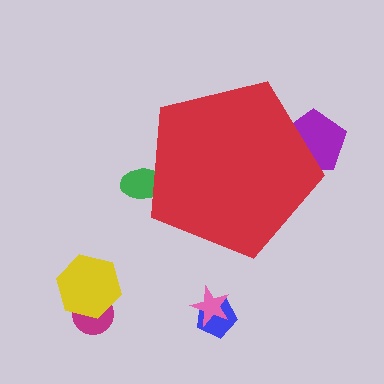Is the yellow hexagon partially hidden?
No, the yellow hexagon is fully visible.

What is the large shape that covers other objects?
A red pentagon.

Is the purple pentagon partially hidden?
Yes, the purple pentagon is partially hidden behind the red pentagon.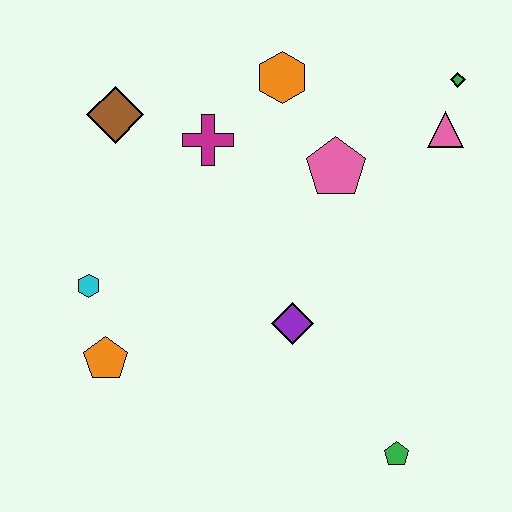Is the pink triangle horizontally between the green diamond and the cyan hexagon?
Yes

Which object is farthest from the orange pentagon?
The green diamond is farthest from the orange pentagon.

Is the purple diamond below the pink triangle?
Yes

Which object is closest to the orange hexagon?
The magenta cross is closest to the orange hexagon.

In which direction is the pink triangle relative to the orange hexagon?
The pink triangle is to the right of the orange hexagon.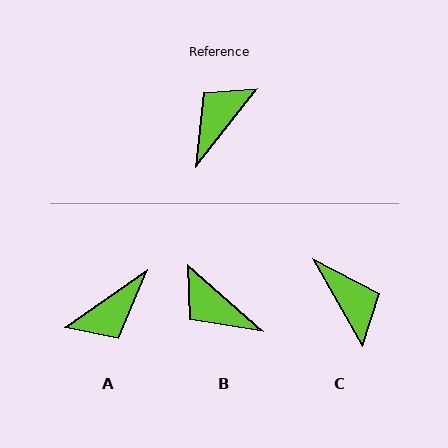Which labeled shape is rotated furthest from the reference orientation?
A, about 163 degrees away.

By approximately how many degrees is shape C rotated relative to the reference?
Approximately 112 degrees clockwise.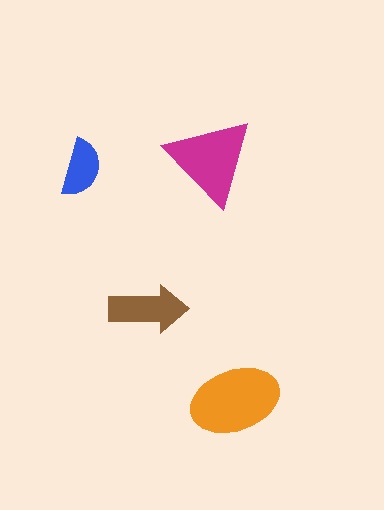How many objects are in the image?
There are 4 objects in the image.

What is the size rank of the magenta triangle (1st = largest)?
2nd.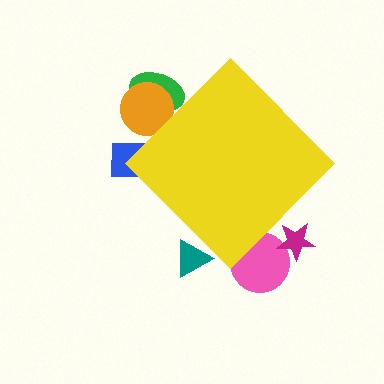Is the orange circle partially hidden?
Yes, the orange circle is partially hidden behind the yellow diamond.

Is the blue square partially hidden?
Yes, the blue square is partially hidden behind the yellow diamond.